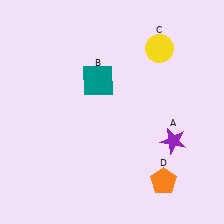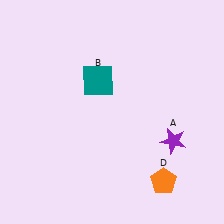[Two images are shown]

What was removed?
The yellow circle (C) was removed in Image 2.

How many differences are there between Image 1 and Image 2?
There is 1 difference between the two images.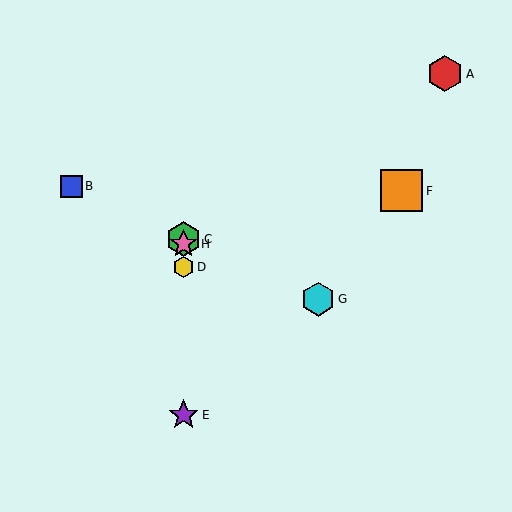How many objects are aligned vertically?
4 objects (C, D, E, H) are aligned vertically.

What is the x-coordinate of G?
Object G is at x≈318.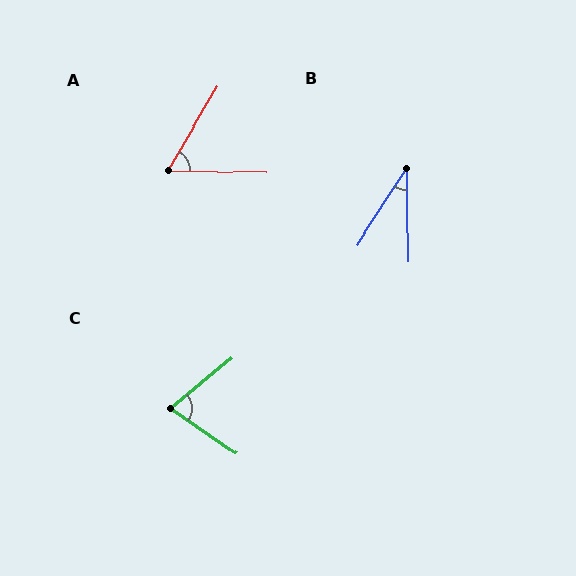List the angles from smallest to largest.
B (33°), A (61°), C (75°).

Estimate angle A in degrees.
Approximately 61 degrees.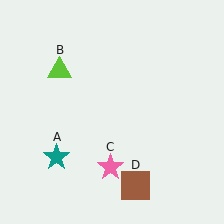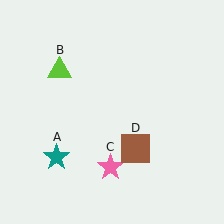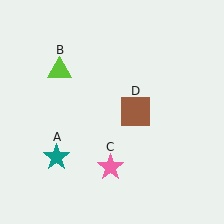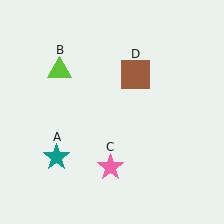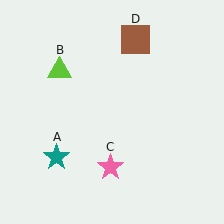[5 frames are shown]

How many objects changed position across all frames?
1 object changed position: brown square (object D).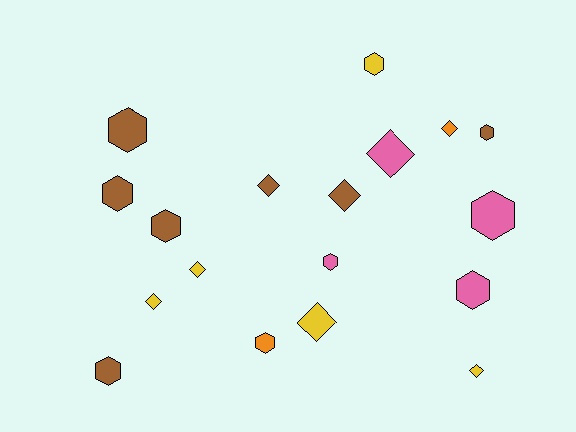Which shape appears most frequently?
Hexagon, with 10 objects.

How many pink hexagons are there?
There are 3 pink hexagons.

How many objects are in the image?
There are 18 objects.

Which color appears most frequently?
Brown, with 7 objects.